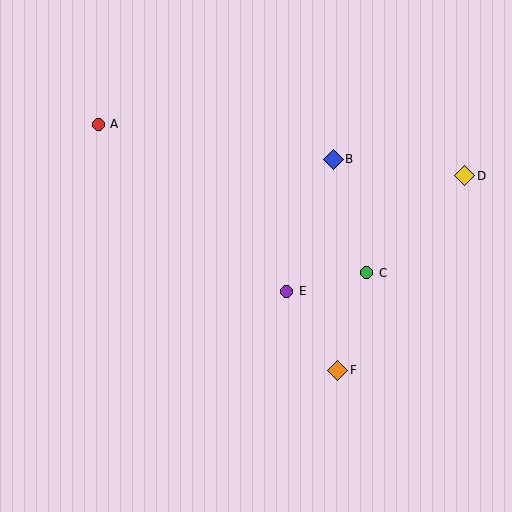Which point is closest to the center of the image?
Point E at (287, 291) is closest to the center.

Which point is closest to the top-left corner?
Point A is closest to the top-left corner.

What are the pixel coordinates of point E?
Point E is at (287, 291).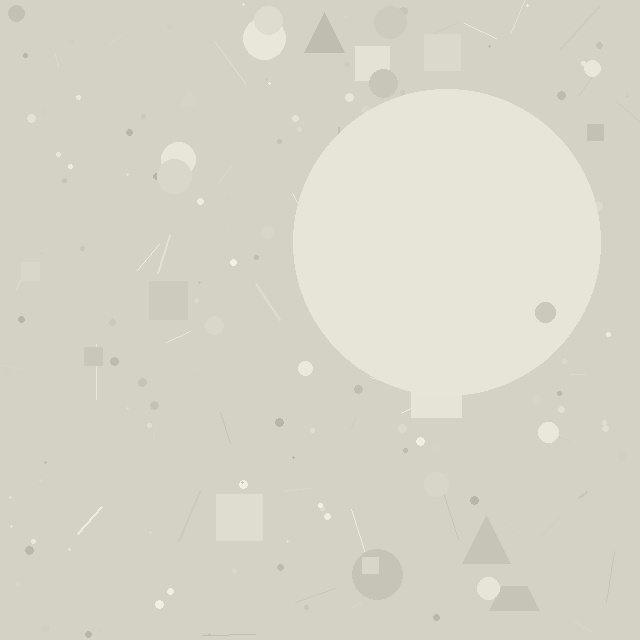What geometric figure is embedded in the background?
A circle is embedded in the background.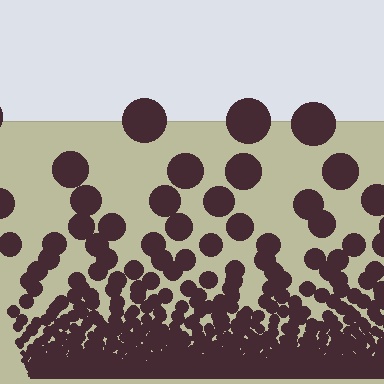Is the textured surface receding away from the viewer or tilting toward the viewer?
The surface appears to tilt toward the viewer. Texture elements get larger and sparser toward the top.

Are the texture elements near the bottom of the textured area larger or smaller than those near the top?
Smaller. The gradient is inverted — elements near the bottom are smaller and denser.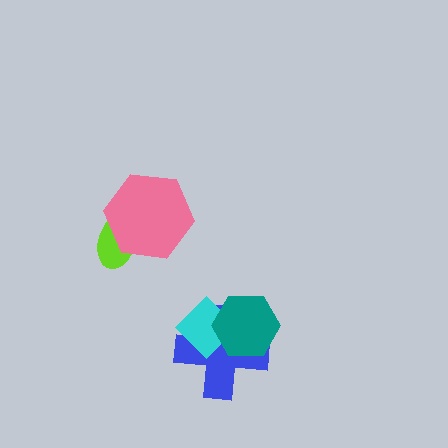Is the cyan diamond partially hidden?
Yes, it is partially covered by another shape.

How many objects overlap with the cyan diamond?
2 objects overlap with the cyan diamond.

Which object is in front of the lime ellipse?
The pink hexagon is in front of the lime ellipse.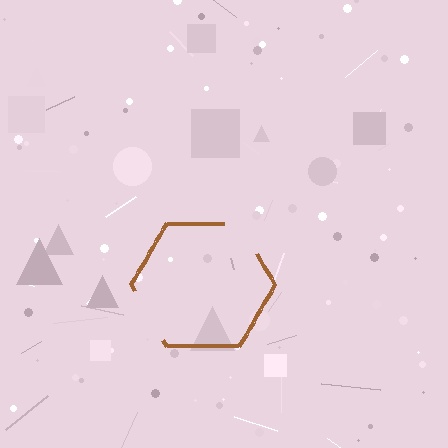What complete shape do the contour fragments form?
The contour fragments form a hexagon.